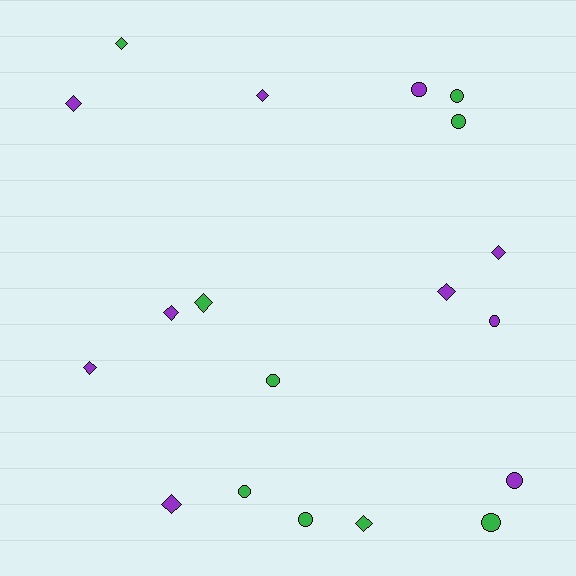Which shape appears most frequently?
Diamond, with 10 objects.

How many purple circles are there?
There are 3 purple circles.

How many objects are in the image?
There are 19 objects.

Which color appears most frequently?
Purple, with 10 objects.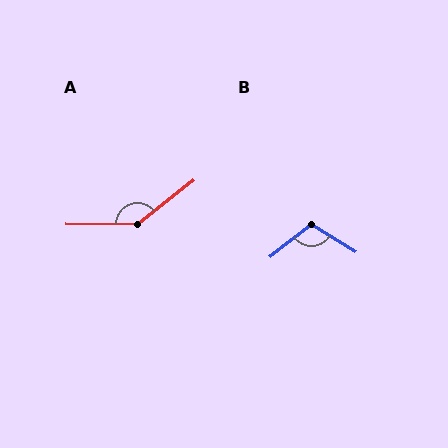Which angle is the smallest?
B, at approximately 111 degrees.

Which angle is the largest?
A, at approximately 141 degrees.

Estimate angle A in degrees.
Approximately 141 degrees.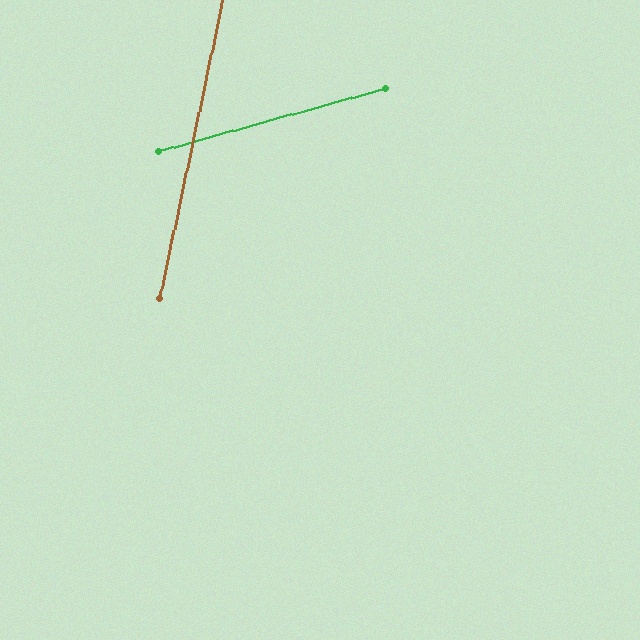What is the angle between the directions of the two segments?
Approximately 62 degrees.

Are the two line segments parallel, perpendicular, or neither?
Neither parallel nor perpendicular — they differ by about 62°.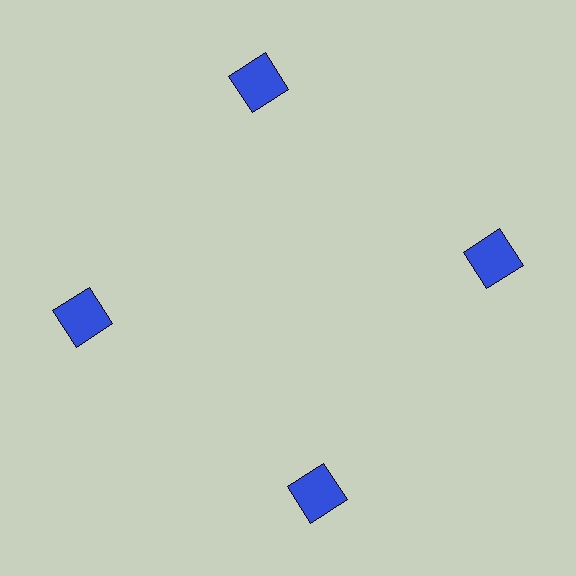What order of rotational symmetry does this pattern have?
This pattern has 4-fold rotational symmetry.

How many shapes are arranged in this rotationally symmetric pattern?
There are 4 shapes, arranged in 4 groups of 1.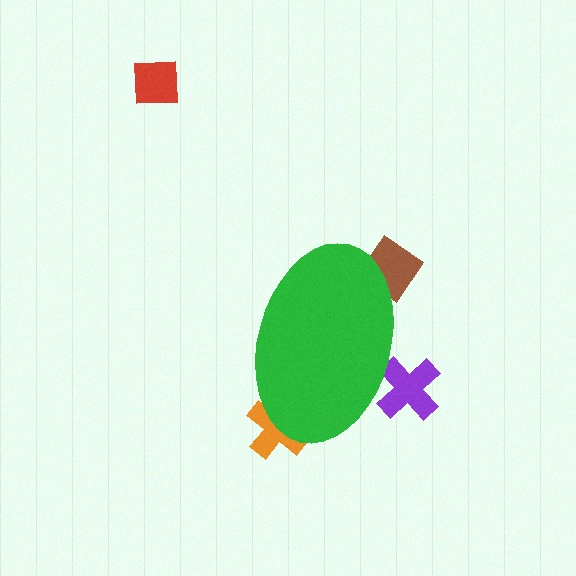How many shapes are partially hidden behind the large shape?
3 shapes are partially hidden.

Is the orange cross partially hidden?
Yes, the orange cross is partially hidden behind the green ellipse.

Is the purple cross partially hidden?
Yes, the purple cross is partially hidden behind the green ellipse.